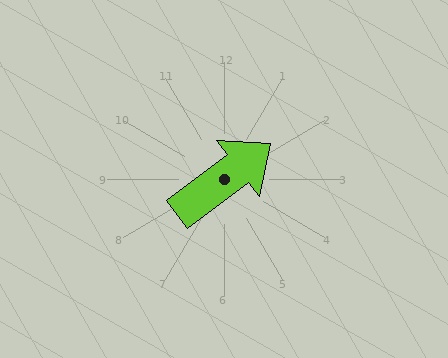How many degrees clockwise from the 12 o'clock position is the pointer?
Approximately 53 degrees.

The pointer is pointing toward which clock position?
Roughly 2 o'clock.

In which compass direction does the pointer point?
Northeast.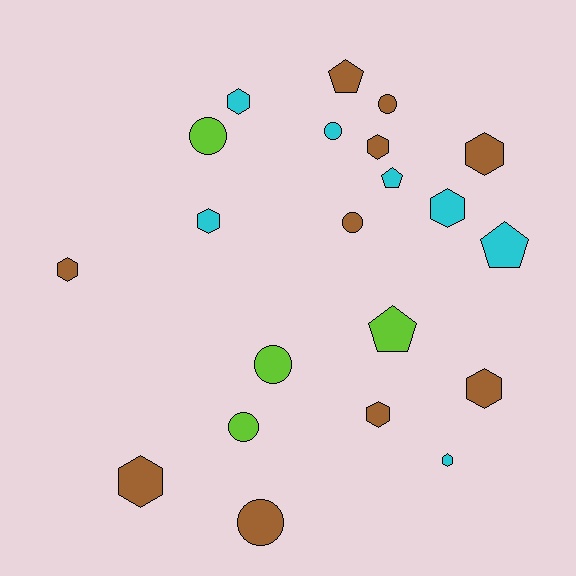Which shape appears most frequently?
Hexagon, with 10 objects.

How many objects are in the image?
There are 21 objects.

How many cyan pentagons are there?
There are 2 cyan pentagons.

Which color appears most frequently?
Brown, with 10 objects.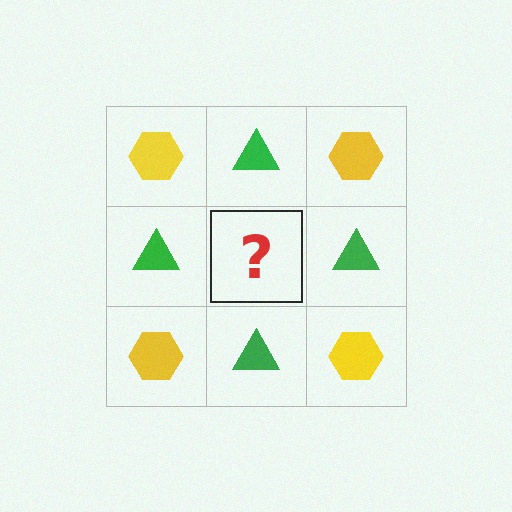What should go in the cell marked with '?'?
The missing cell should contain a yellow hexagon.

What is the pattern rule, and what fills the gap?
The rule is that it alternates yellow hexagon and green triangle in a checkerboard pattern. The gap should be filled with a yellow hexagon.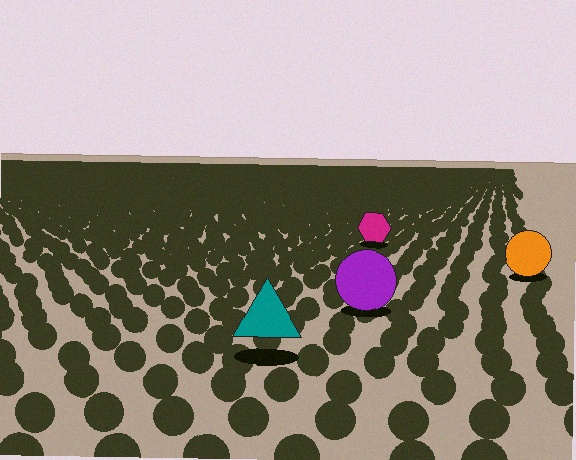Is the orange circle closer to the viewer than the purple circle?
No. The purple circle is closer — you can tell from the texture gradient: the ground texture is coarser near it.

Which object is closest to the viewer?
The teal triangle is closest. The texture marks near it are larger and more spread out.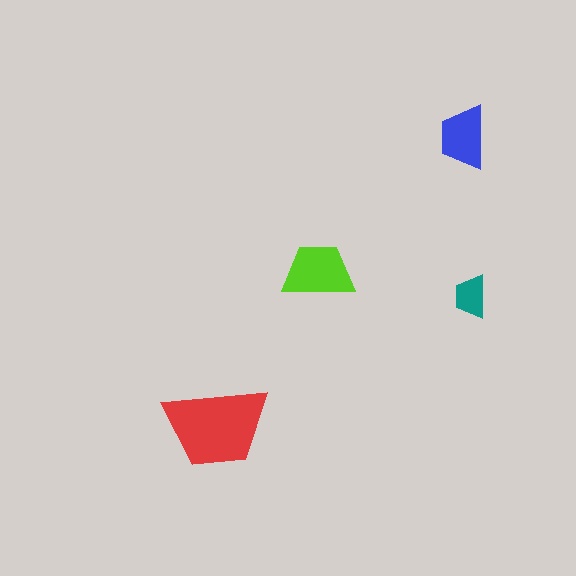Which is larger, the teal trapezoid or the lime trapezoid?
The lime one.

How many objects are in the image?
There are 4 objects in the image.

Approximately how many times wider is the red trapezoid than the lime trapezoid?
About 1.5 times wider.